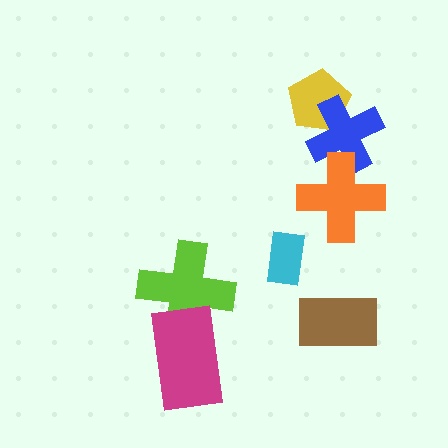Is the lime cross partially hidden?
Yes, it is partially covered by another shape.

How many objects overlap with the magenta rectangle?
1 object overlaps with the magenta rectangle.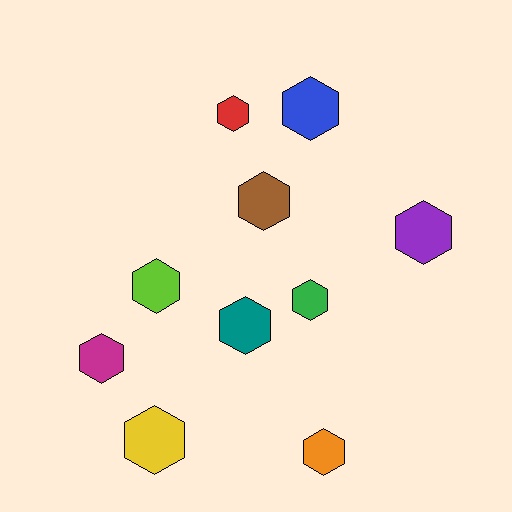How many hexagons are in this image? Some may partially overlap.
There are 10 hexagons.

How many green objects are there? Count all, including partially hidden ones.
There is 1 green object.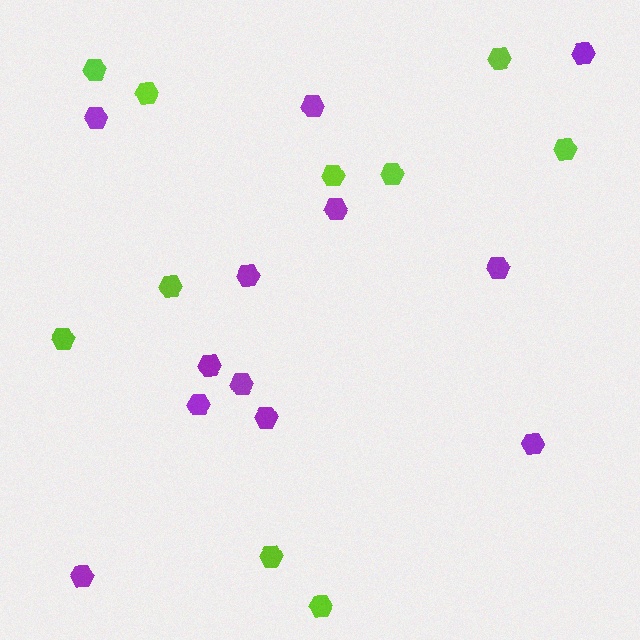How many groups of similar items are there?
There are 2 groups: one group of purple hexagons (12) and one group of lime hexagons (10).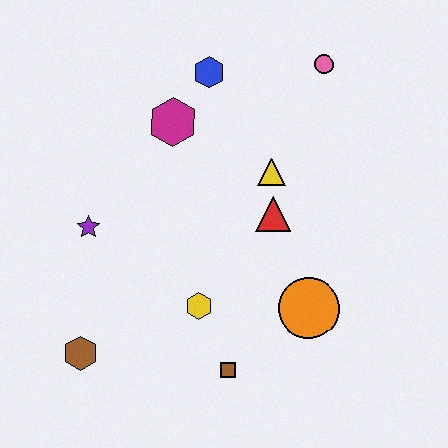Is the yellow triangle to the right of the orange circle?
No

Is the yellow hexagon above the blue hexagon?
No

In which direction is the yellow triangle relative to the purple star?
The yellow triangle is to the right of the purple star.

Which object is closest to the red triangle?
The yellow triangle is closest to the red triangle.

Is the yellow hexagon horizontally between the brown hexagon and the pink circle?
Yes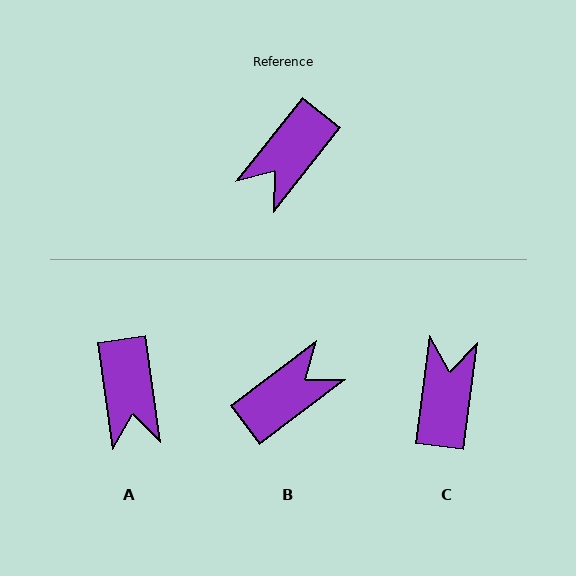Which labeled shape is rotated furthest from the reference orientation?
B, about 166 degrees away.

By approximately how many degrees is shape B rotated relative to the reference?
Approximately 166 degrees counter-clockwise.